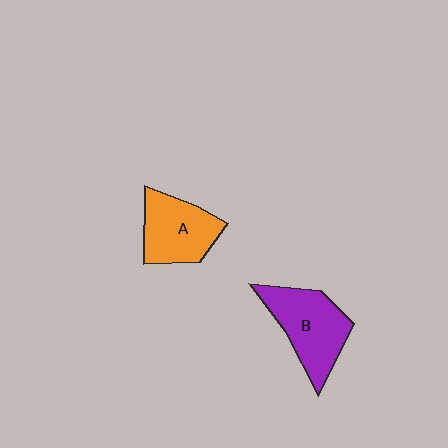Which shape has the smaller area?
Shape A (orange).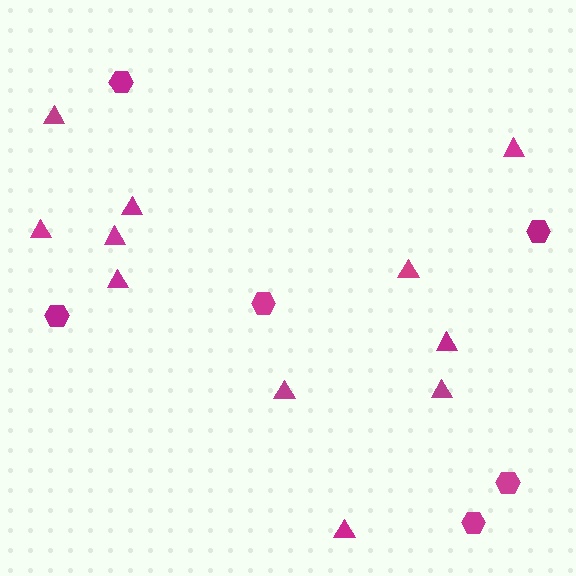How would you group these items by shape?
There are 2 groups: one group of triangles (11) and one group of hexagons (6).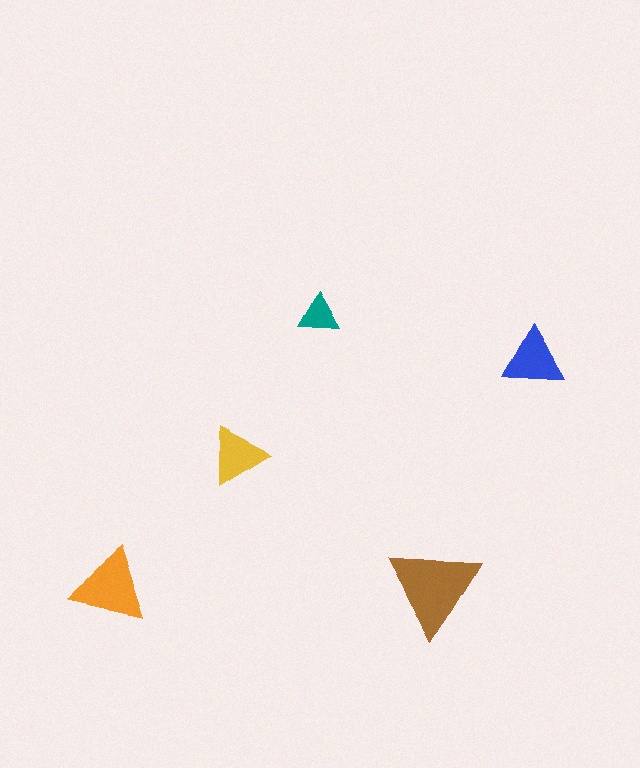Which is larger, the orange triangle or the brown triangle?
The brown one.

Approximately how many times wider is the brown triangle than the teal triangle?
About 2 times wider.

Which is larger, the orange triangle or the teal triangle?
The orange one.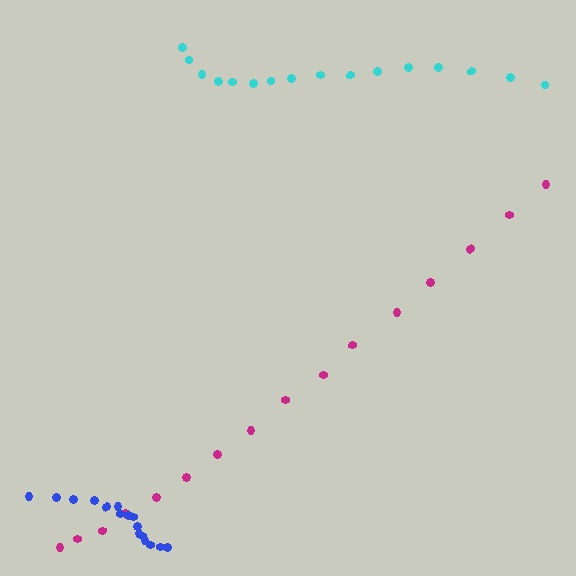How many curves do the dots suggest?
There are 3 distinct paths.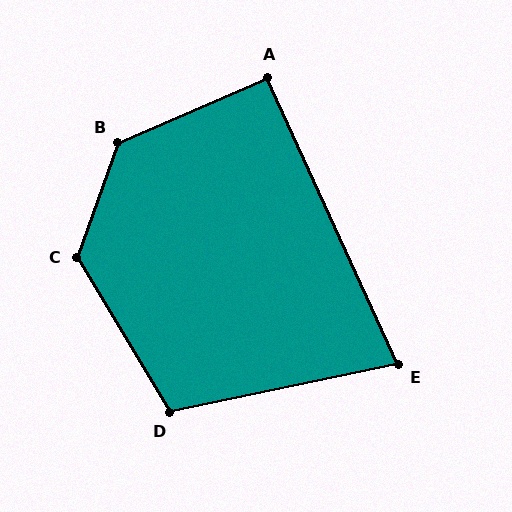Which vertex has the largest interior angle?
B, at approximately 133 degrees.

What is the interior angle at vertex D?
Approximately 109 degrees (obtuse).